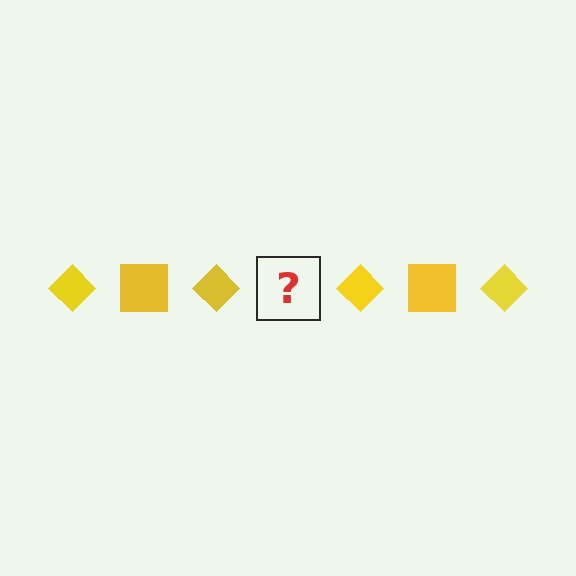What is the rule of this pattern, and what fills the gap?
The rule is that the pattern cycles through diamond, square shapes in yellow. The gap should be filled with a yellow square.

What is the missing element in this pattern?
The missing element is a yellow square.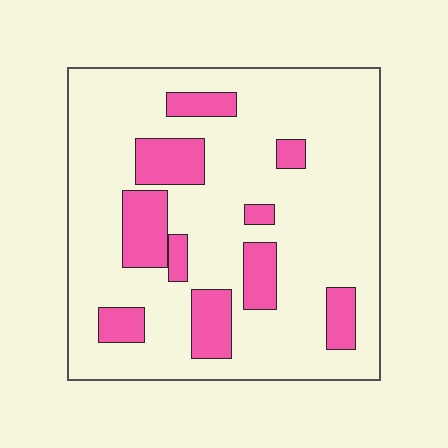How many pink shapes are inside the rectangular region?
10.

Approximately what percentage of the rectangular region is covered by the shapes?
Approximately 20%.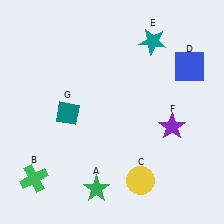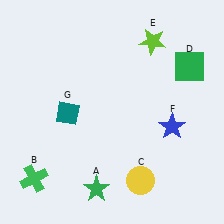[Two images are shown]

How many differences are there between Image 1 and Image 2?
There are 3 differences between the two images.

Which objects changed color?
D changed from blue to green. E changed from teal to lime. F changed from purple to blue.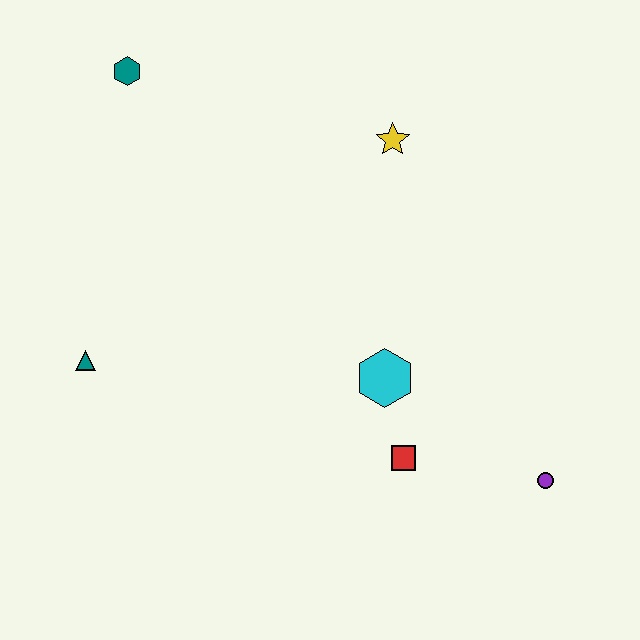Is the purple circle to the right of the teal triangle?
Yes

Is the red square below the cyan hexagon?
Yes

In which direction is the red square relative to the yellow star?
The red square is below the yellow star.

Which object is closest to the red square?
The cyan hexagon is closest to the red square.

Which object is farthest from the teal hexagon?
The purple circle is farthest from the teal hexagon.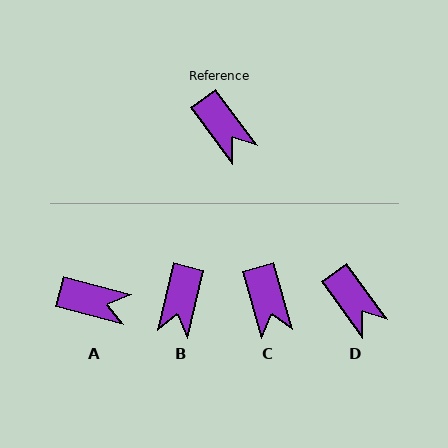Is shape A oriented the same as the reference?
No, it is off by about 39 degrees.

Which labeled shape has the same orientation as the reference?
D.